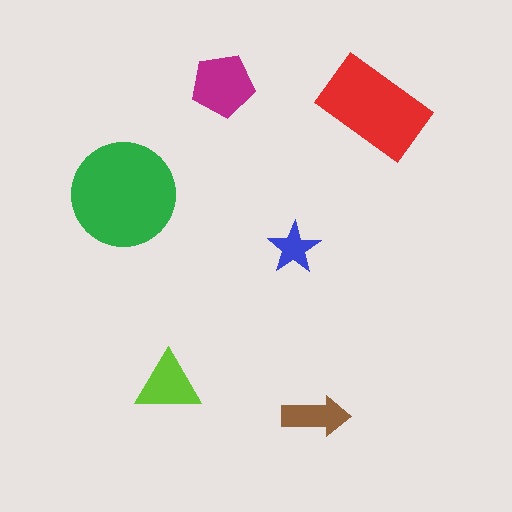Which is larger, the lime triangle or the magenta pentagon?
The magenta pentagon.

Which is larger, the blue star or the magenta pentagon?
The magenta pentagon.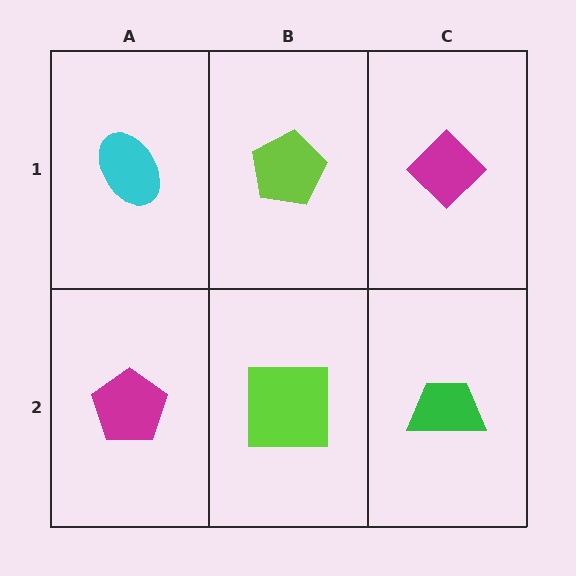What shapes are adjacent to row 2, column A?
A cyan ellipse (row 1, column A), a lime square (row 2, column B).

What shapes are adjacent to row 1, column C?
A green trapezoid (row 2, column C), a lime pentagon (row 1, column B).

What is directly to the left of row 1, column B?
A cyan ellipse.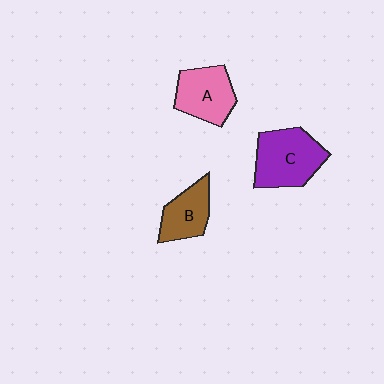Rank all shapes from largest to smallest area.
From largest to smallest: C (purple), A (pink), B (brown).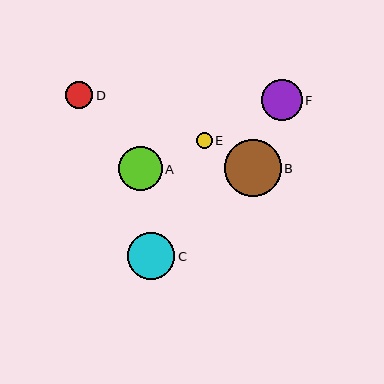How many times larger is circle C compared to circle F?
Circle C is approximately 1.1 times the size of circle F.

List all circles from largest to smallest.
From largest to smallest: B, C, A, F, D, E.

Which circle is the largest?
Circle B is the largest with a size of approximately 57 pixels.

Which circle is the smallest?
Circle E is the smallest with a size of approximately 15 pixels.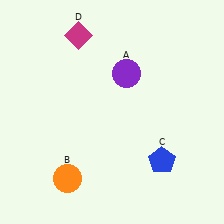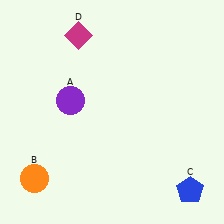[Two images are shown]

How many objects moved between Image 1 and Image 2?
3 objects moved between the two images.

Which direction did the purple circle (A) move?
The purple circle (A) moved left.